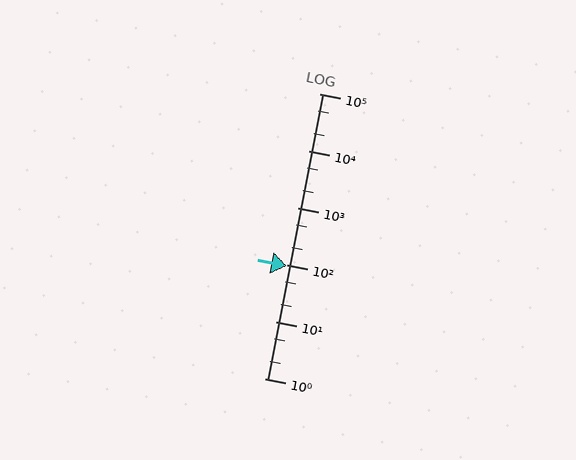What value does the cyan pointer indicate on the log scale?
The pointer indicates approximately 93.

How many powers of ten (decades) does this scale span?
The scale spans 5 decades, from 1 to 100000.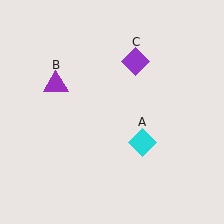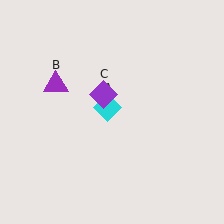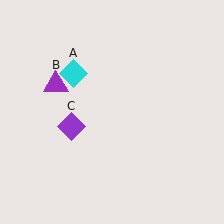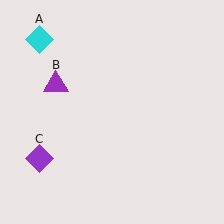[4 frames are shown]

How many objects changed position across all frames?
2 objects changed position: cyan diamond (object A), purple diamond (object C).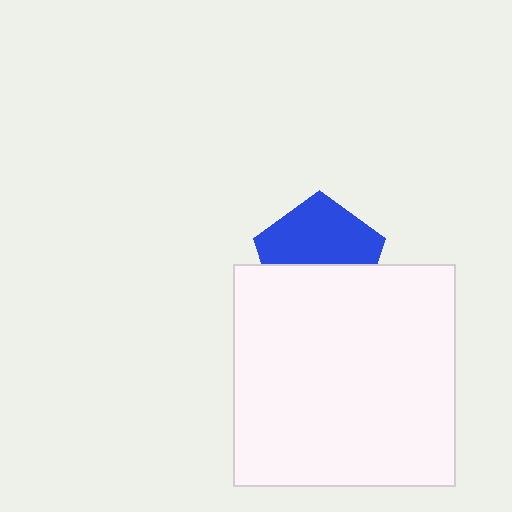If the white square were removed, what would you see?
You would see the complete blue pentagon.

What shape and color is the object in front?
The object in front is a white square.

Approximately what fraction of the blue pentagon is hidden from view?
Roughly 45% of the blue pentagon is hidden behind the white square.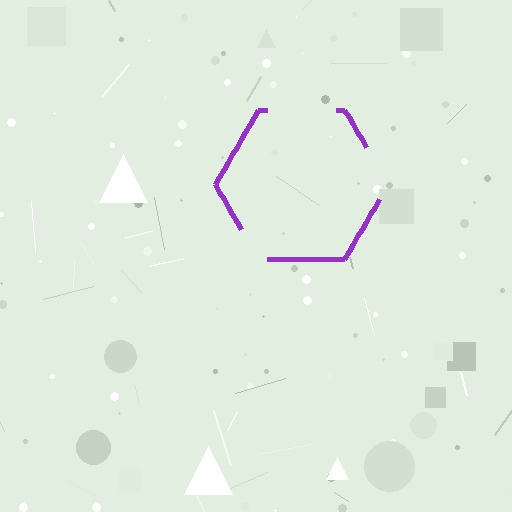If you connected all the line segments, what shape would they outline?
They would outline a hexagon.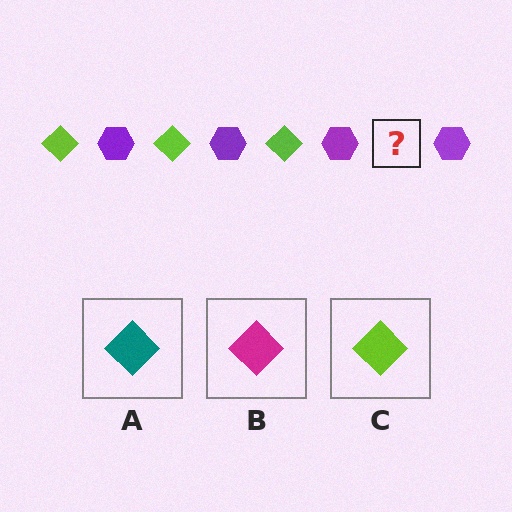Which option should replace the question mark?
Option C.